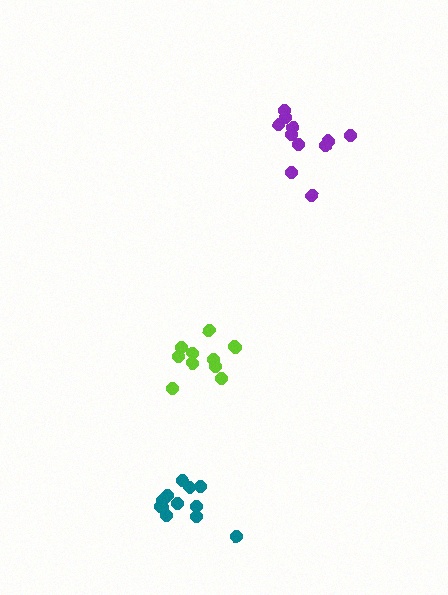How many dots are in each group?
Group 1: 11 dots, Group 2: 12 dots, Group 3: 11 dots (34 total).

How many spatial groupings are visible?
There are 3 spatial groupings.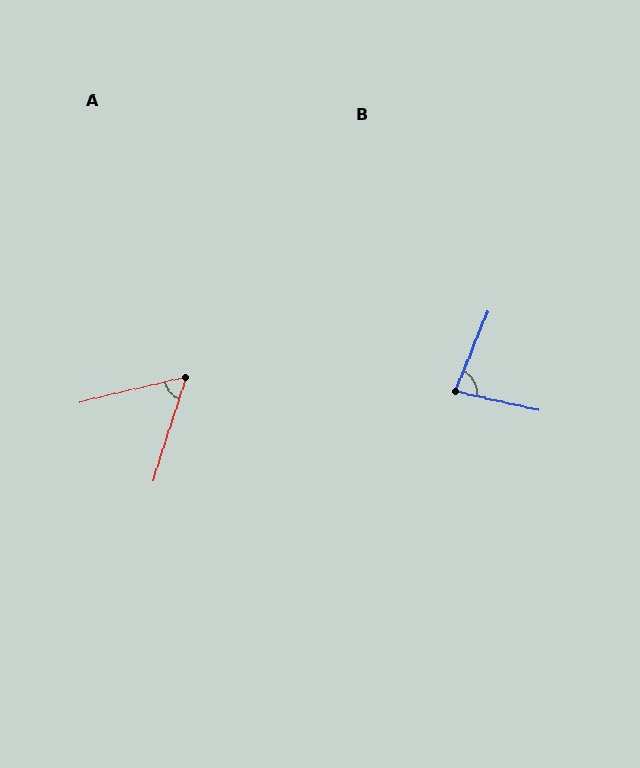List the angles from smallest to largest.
A (59°), B (80°).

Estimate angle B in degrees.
Approximately 80 degrees.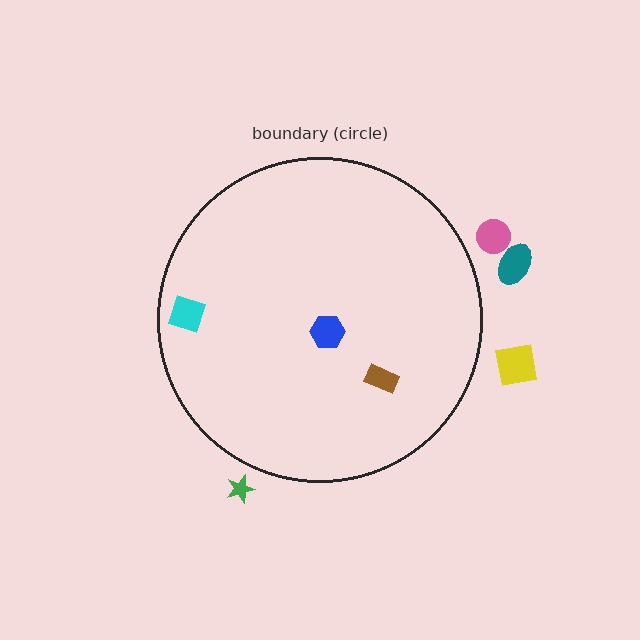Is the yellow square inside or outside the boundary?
Outside.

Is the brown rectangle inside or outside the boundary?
Inside.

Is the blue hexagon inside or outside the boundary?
Inside.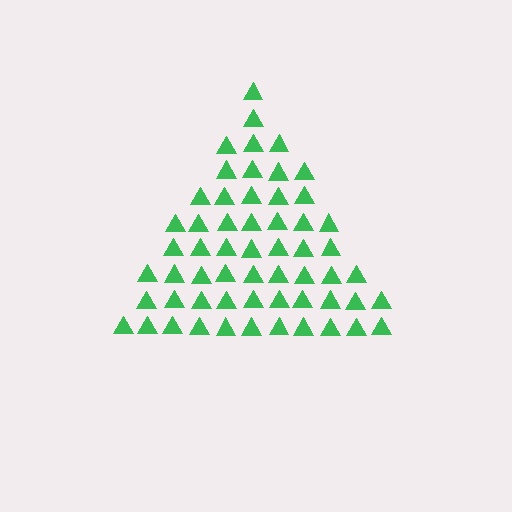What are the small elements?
The small elements are triangles.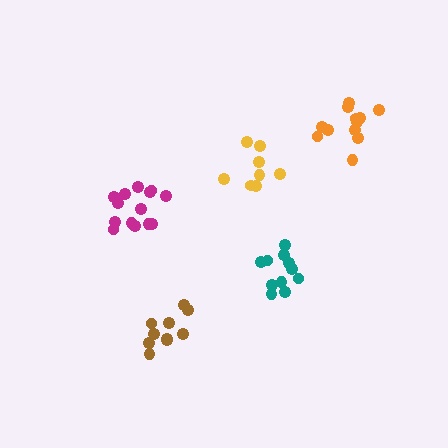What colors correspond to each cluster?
The clusters are colored: orange, yellow, teal, brown, magenta.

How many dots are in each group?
Group 1: 12 dots, Group 2: 8 dots, Group 3: 11 dots, Group 4: 10 dots, Group 5: 14 dots (55 total).